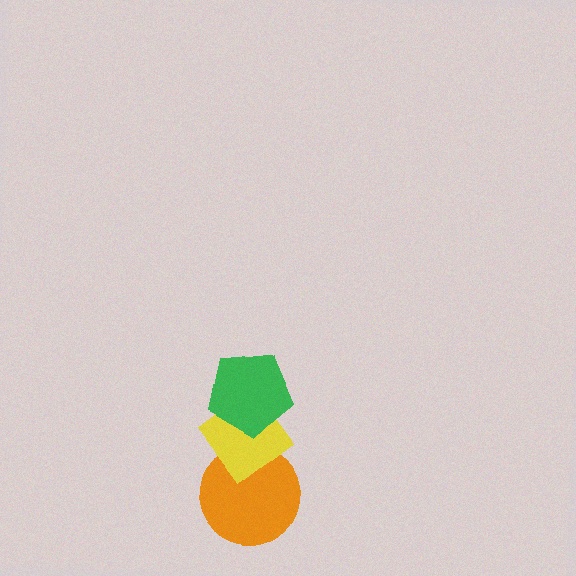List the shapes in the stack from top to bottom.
From top to bottom: the green pentagon, the yellow diamond, the orange circle.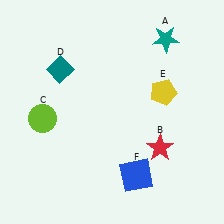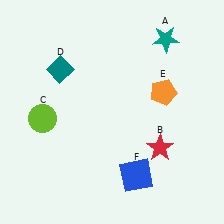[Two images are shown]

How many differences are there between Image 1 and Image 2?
There is 1 difference between the two images.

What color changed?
The pentagon (E) changed from yellow in Image 1 to orange in Image 2.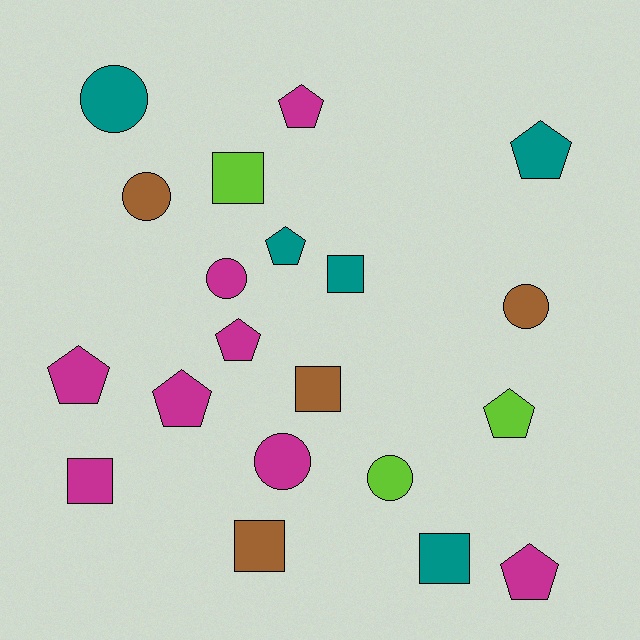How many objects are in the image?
There are 20 objects.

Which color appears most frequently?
Magenta, with 8 objects.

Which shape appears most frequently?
Pentagon, with 8 objects.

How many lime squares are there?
There is 1 lime square.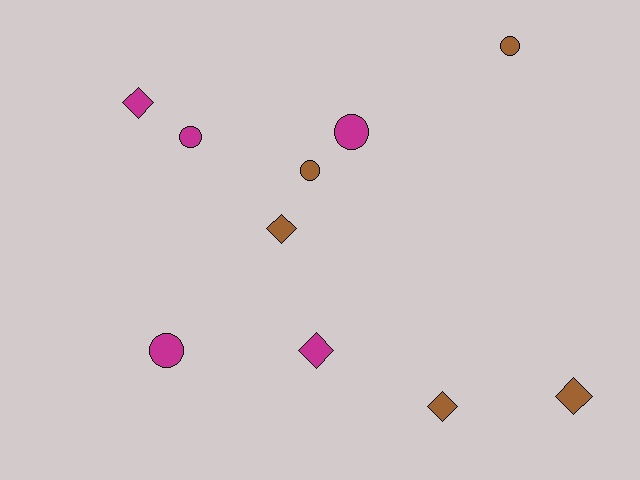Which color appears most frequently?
Brown, with 5 objects.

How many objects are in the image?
There are 10 objects.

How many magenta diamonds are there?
There are 2 magenta diamonds.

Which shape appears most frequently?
Diamond, with 5 objects.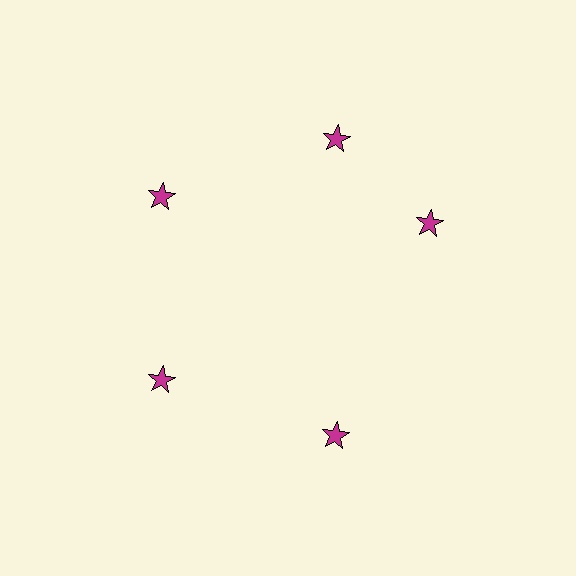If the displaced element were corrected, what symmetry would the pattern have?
It would have 5-fold rotational symmetry — the pattern would map onto itself every 72 degrees.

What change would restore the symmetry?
The symmetry would be restored by rotating it back into even spacing with its neighbors so that all 5 stars sit at equal angles and equal distance from the center.